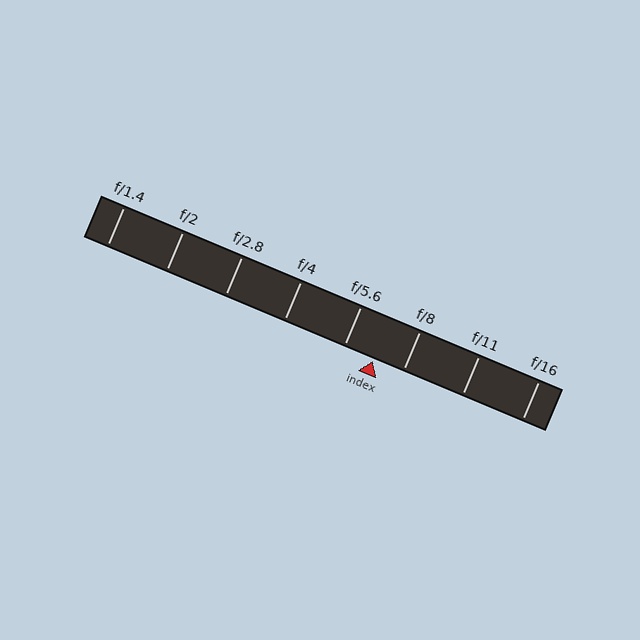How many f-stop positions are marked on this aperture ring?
There are 8 f-stop positions marked.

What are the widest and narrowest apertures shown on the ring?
The widest aperture shown is f/1.4 and the narrowest is f/16.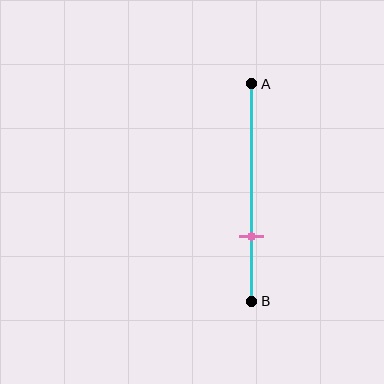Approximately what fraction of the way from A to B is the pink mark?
The pink mark is approximately 70% of the way from A to B.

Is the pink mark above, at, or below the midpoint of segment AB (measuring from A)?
The pink mark is below the midpoint of segment AB.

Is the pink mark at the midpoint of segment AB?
No, the mark is at about 70% from A, not at the 50% midpoint.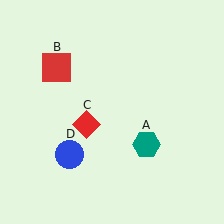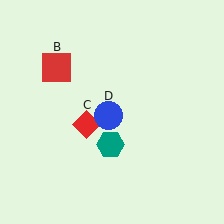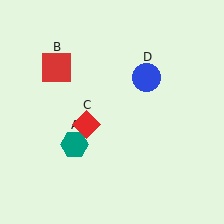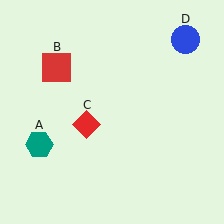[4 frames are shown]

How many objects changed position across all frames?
2 objects changed position: teal hexagon (object A), blue circle (object D).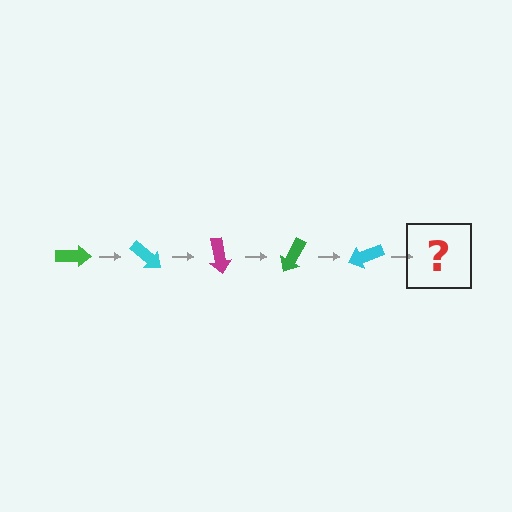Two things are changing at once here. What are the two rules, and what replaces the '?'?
The two rules are that it rotates 40 degrees each step and the color cycles through green, cyan, and magenta. The '?' should be a magenta arrow, rotated 200 degrees from the start.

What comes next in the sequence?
The next element should be a magenta arrow, rotated 200 degrees from the start.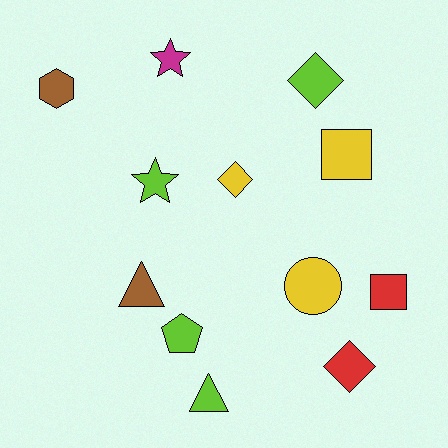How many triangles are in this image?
There are 2 triangles.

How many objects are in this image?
There are 12 objects.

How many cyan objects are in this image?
There are no cyan objects.